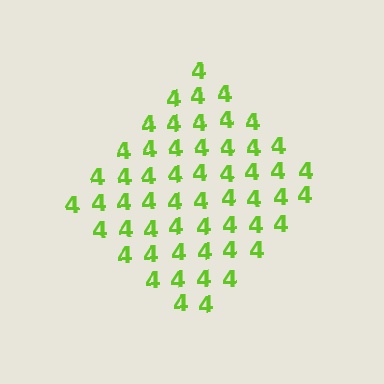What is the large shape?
The large shape is a diamond.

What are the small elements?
The small elements are digit 4's.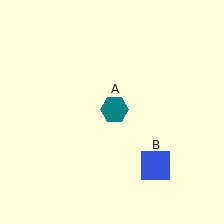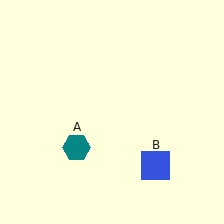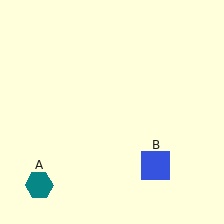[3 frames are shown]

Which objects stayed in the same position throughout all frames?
Blue square (object B) remained stationary.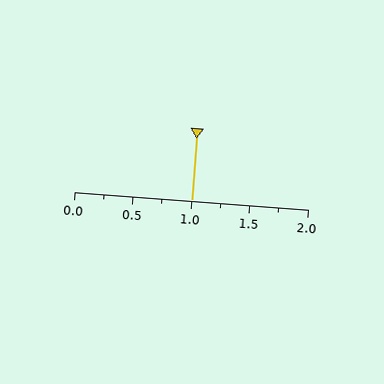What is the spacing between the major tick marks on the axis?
The major ticks are spaced 0.5 apart.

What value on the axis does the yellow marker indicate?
The marker indicates approximately 1.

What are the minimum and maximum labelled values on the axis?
The axis runs from 0.0 to 2.0.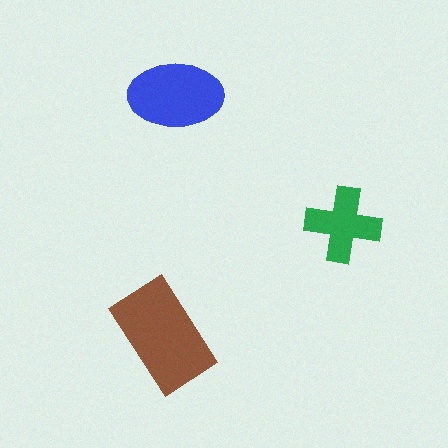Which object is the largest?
The brown rectangle.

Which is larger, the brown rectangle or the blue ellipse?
The brown rectangle.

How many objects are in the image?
There are 3 objects in the image.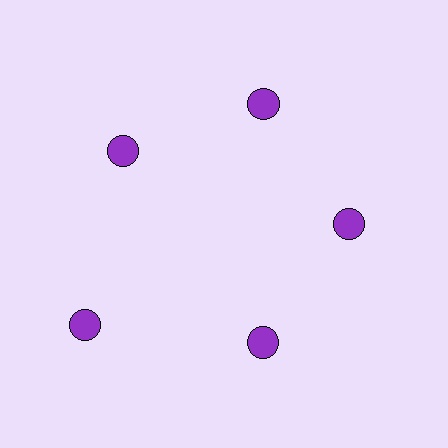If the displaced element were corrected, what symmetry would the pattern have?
It would have 5-fold rotational symmetry — the pattern would map onto itself every 72 degrees.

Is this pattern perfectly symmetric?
No. The 5 purple circles are arranged in a ring, but one element near the 8 o'clock position is pushed outward from the center, breaking the 5-fold rotational symmetry.